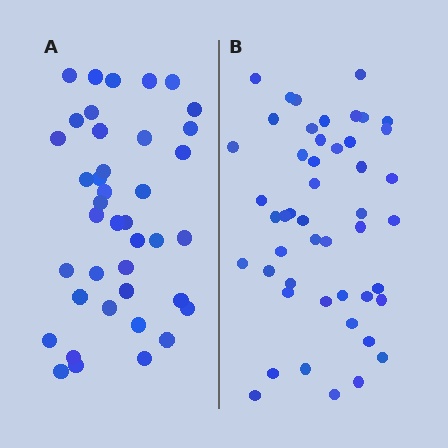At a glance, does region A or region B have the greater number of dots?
Region B (the right region) has more dots.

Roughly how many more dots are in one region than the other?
Region B has roughly 8 or so more dots than region A.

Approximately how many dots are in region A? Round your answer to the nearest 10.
About 40 dots.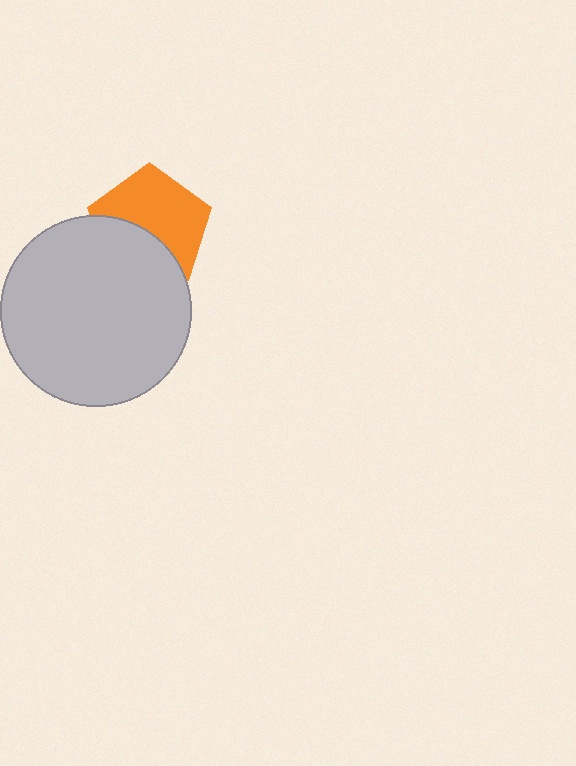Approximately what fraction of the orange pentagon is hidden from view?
Roughly 40% of the orange pentagon is hidden behind the light gray circle.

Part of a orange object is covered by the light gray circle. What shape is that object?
It is a pentagon.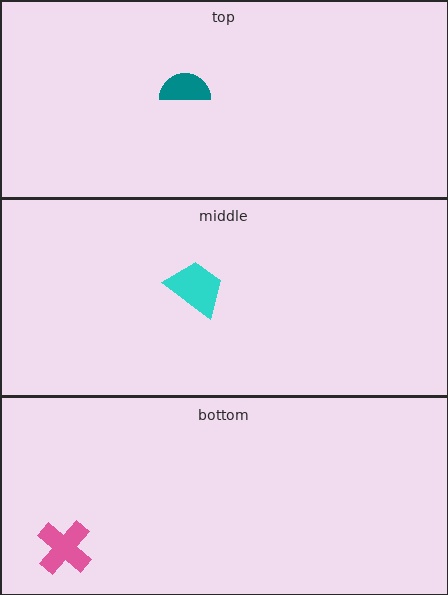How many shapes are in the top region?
1.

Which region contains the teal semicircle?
The top region.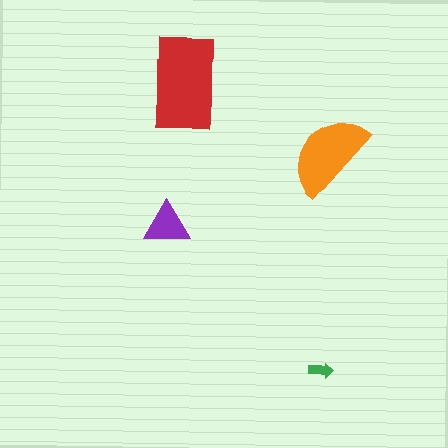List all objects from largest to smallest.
The red rectangle, the orange semicircle, the purple triangle, the green arrow.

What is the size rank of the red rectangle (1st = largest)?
1st.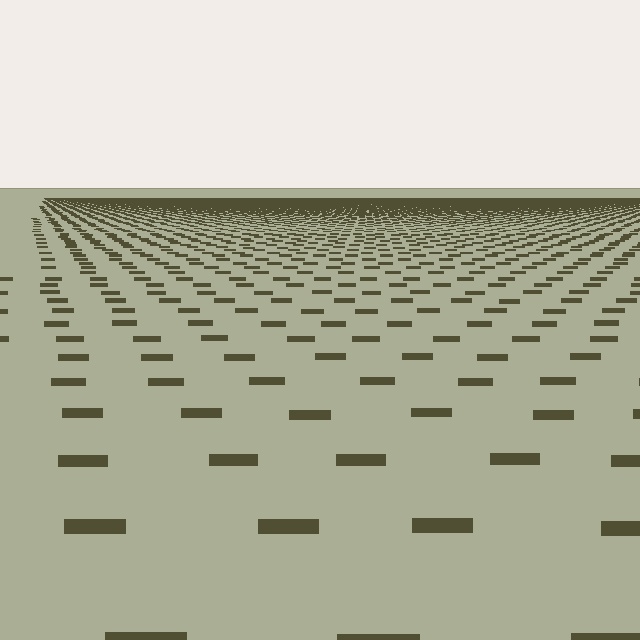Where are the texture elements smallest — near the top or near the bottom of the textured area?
Near the top.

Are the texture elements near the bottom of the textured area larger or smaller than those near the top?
Larger. Near the bottom, elements are closer to the viewer and appear at a bigger on-screen size.